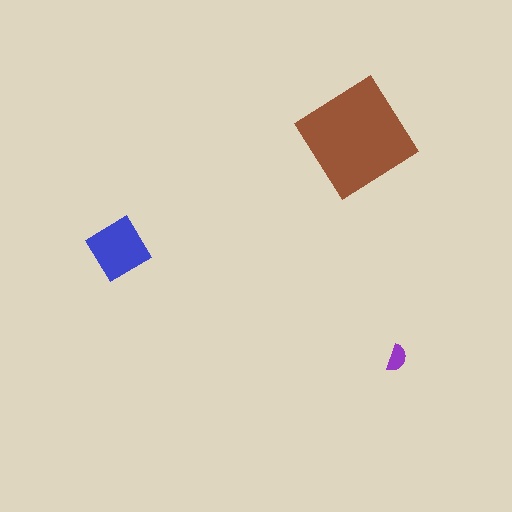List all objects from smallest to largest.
The purple semicircle, the blue diamond, the brown diamond.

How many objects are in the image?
There are 3 objects in the image.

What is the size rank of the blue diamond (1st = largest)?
2nd.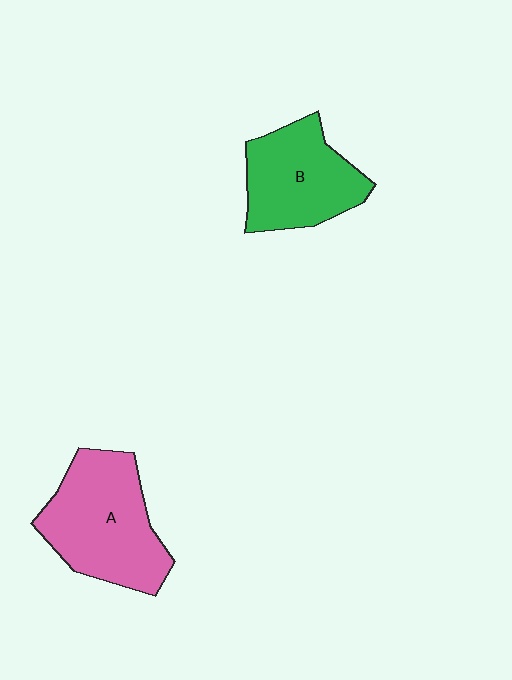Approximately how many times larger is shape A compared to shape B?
Approximately 1.2 times.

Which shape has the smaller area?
Shape B (green).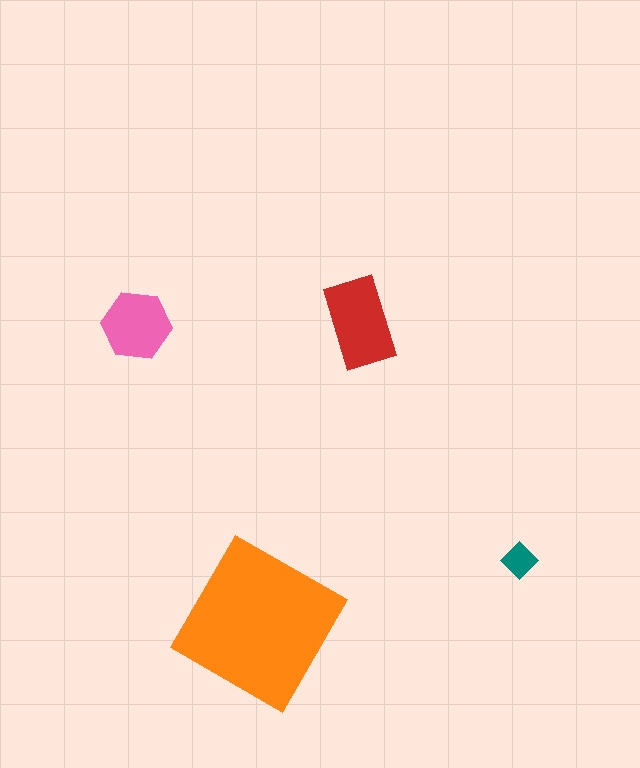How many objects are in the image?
There are 4 objects in the image.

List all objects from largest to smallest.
The orange diamond, the red rectangle, the pink hexagon, the teal diamond.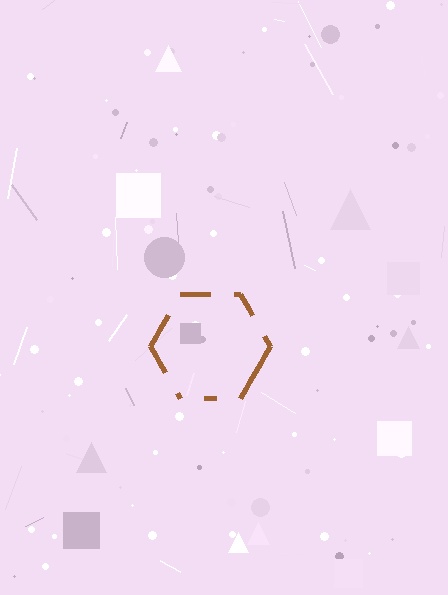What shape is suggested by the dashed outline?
The dashed outline suggests a hexagon.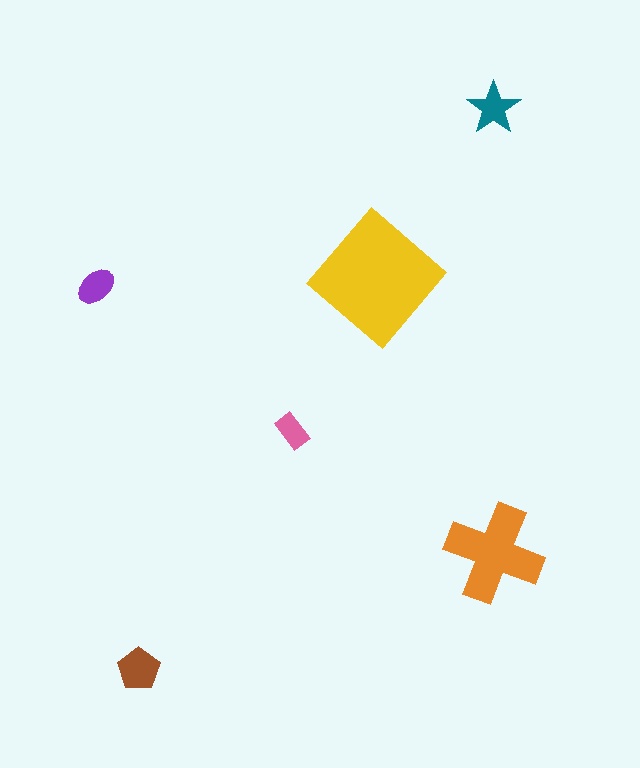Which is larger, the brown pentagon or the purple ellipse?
The brown pentagon.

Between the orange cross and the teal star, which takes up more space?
The orange cross.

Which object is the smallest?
The pink rectangle.